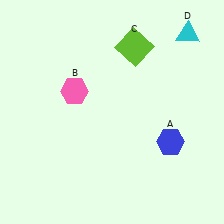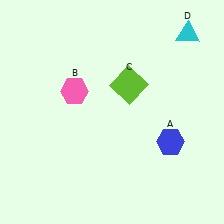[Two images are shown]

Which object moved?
The lime square (C) moved down.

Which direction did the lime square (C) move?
The lime square (C) moved down.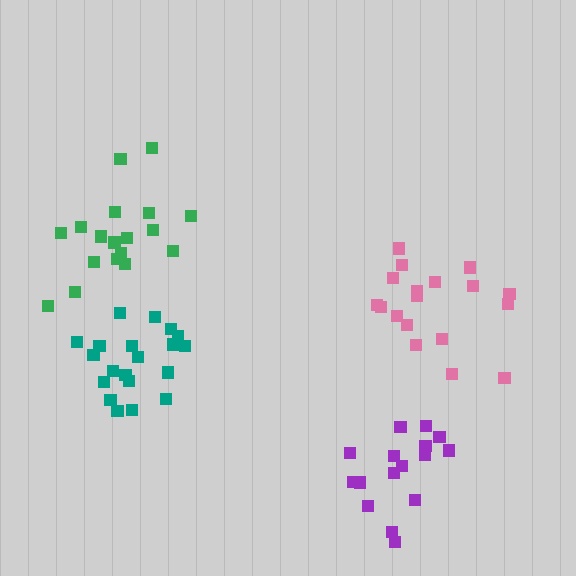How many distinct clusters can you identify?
There are 4 distinct clusters.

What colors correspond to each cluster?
The clusters are colored: green, teal, pink, purple.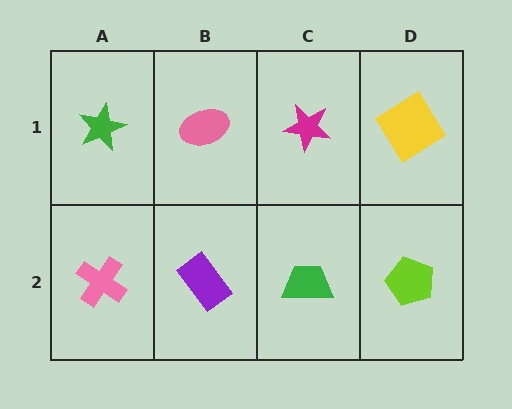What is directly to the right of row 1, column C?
A yellow diamond.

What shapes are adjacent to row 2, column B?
A pink ellipse (row 1, column B), a pink cross (row 2, column A), a green trapezoid (row 2, column C).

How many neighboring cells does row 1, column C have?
3.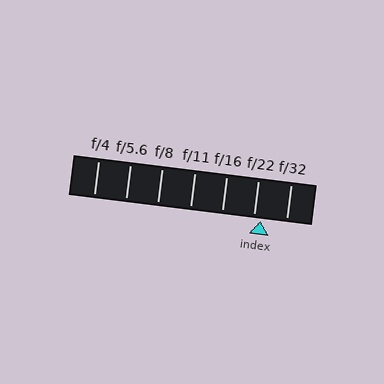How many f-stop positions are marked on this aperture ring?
There are 7 f-stop positions marked.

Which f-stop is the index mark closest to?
The index mark is closest to f/22.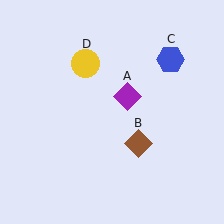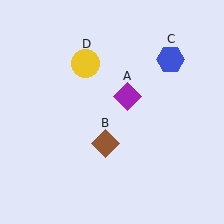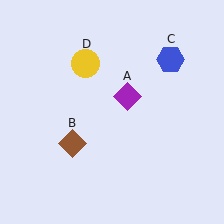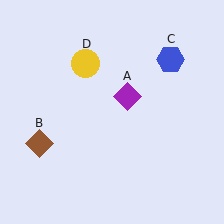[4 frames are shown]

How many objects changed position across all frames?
1 object changed position: brown diamond (object B).